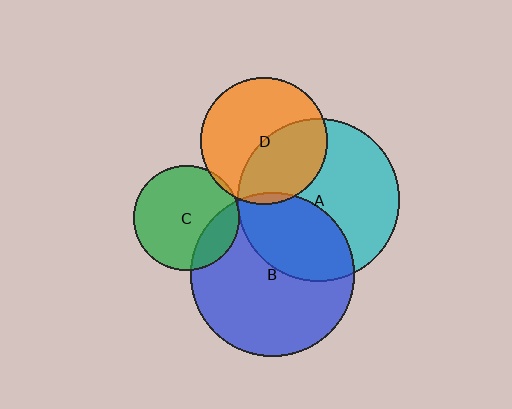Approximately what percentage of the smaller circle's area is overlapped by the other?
Approximately 45%.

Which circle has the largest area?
Circle B (blue).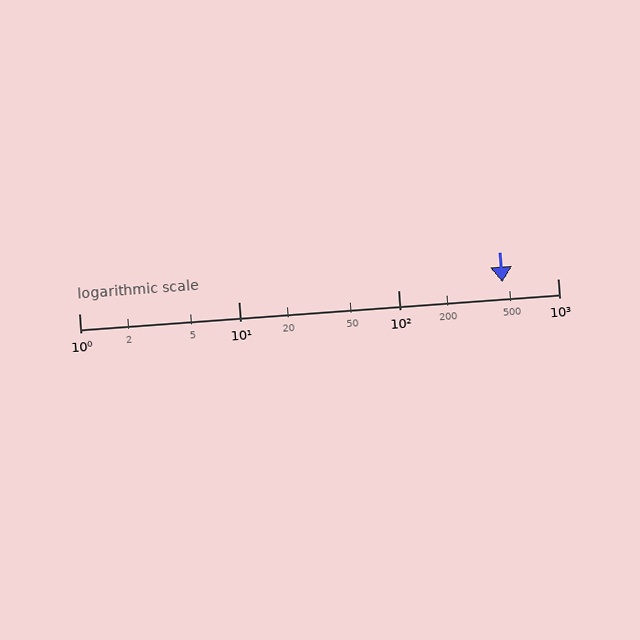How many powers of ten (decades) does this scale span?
The scale spans 3 decades, from 1 to 1000.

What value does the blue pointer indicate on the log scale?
The pointer indicates approximately 450.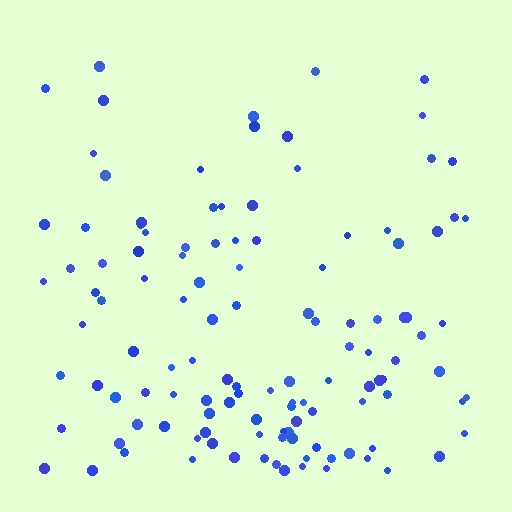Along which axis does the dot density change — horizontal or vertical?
Vertical.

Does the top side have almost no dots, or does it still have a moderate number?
Still a moderate number, just noticeably fewer than the bottom.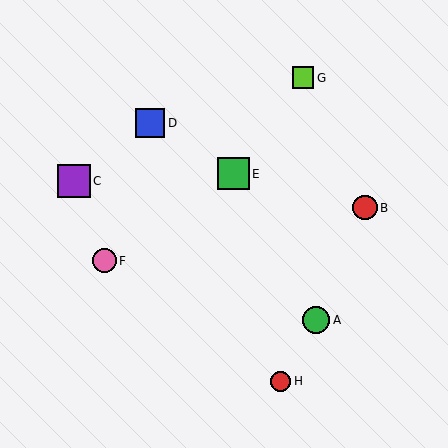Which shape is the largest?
The purple square (labeled C) is the largest.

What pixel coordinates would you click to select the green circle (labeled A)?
Click at (316, 320) to select the green circle A.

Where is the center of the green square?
The center of the green square is at (233, 174).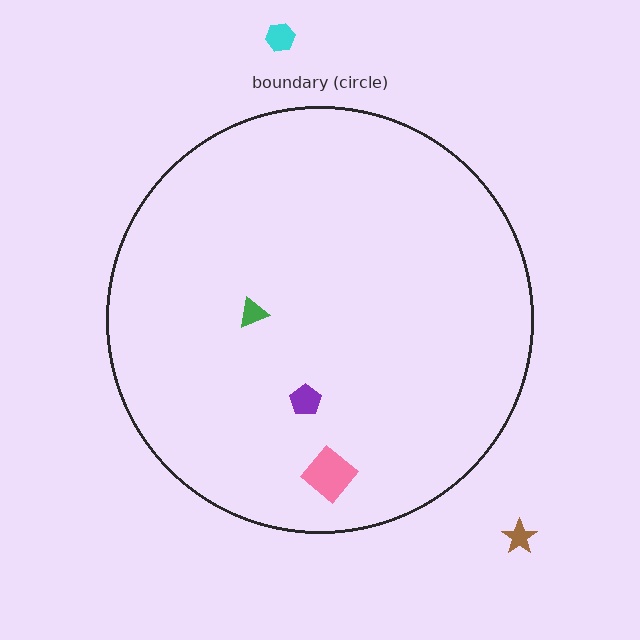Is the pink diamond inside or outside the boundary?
Inside.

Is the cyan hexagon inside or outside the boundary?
Outside.